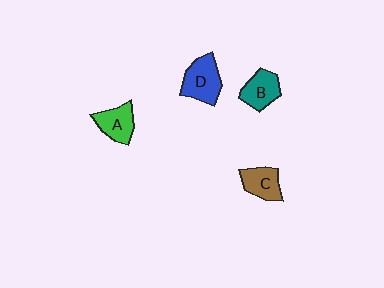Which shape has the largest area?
Shape D (blue).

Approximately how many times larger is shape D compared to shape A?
Approximately 1.3 times.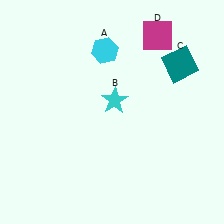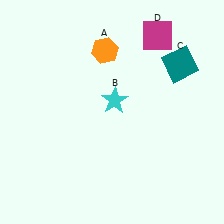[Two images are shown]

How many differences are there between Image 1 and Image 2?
There is 1 difference between the two images.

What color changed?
The hexagon (A) changed from cyan in Image 1 to orange in Image 2.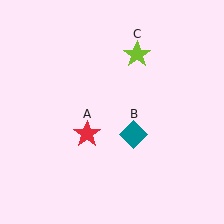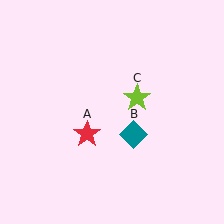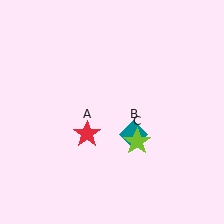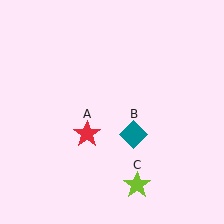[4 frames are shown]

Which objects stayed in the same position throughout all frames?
Red star (object A) and teal diamond (object B) remained stationary.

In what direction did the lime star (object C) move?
The lime star (object C) moved down.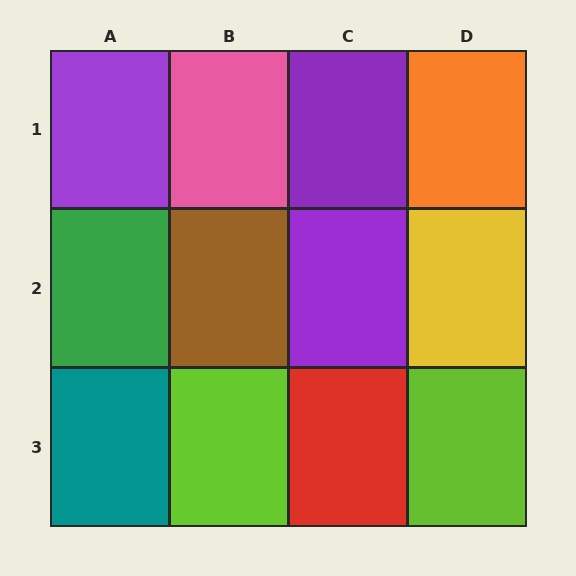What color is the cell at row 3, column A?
Teal.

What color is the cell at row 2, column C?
Purple.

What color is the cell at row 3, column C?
Red.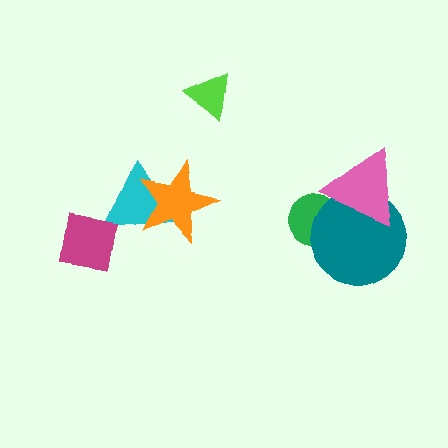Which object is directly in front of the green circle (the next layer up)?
The teal circle is directly in front of the green circle.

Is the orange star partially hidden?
No, no other shape covers it.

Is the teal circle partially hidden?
Yes, it is partially covered by another shape.